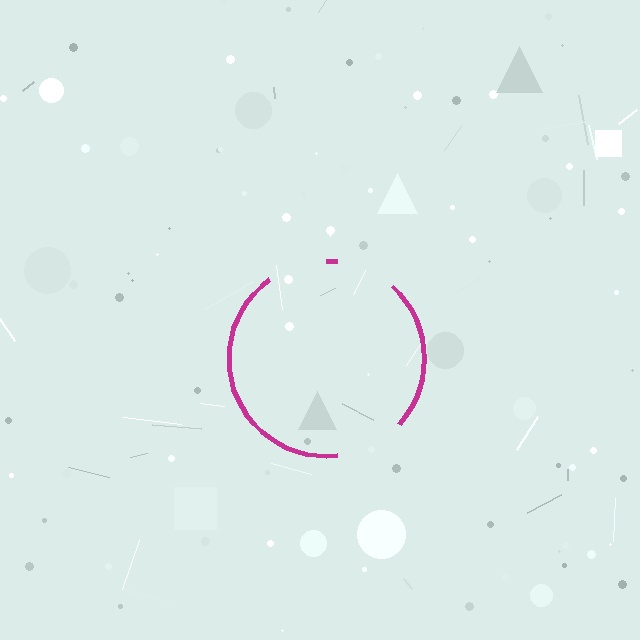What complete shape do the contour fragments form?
The contour fragments form a circle.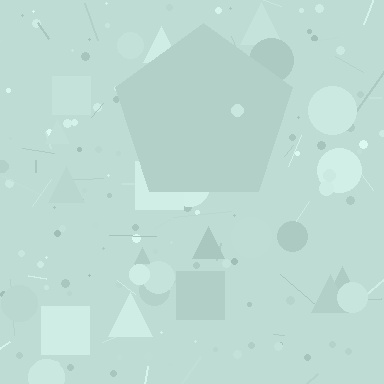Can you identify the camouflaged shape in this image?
The camouflaged shape is a pentagon.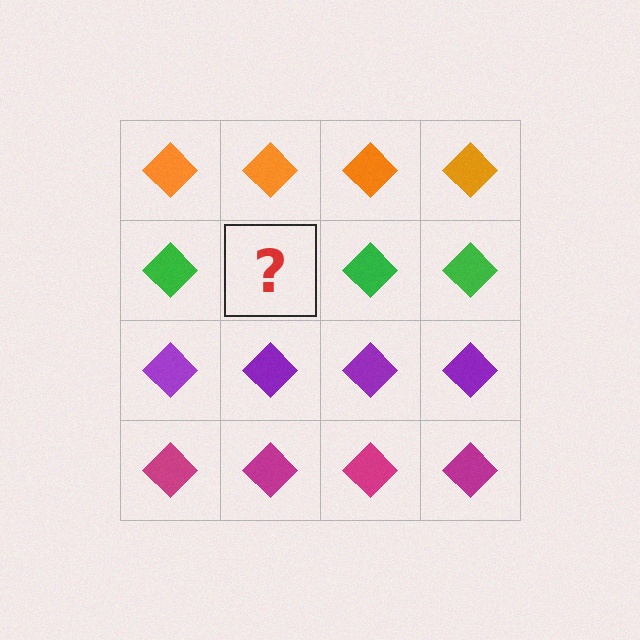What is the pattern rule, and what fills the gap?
The rule is that each row has a consistent color. The gap should be filled with a green diamond.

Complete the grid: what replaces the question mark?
The question mark should be replaced with a green diamond.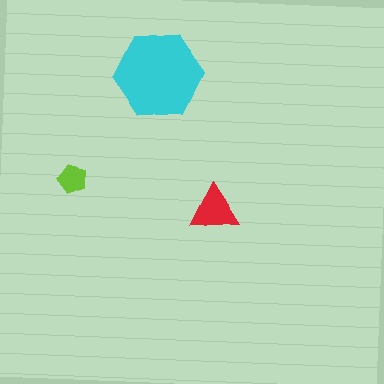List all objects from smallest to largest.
The lime pentagon, the red triangle, the cyan hexagon.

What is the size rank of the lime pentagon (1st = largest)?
3rd.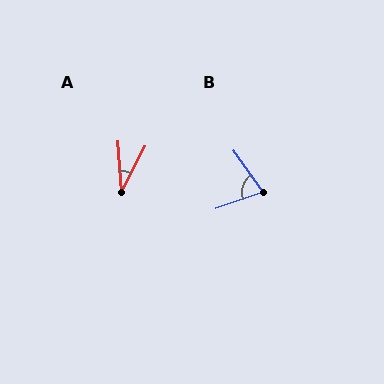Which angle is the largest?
B, at approximately 73 degrees.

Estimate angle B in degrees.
Approximately 73 degrees.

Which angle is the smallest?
A, at approximately 30 degrees.